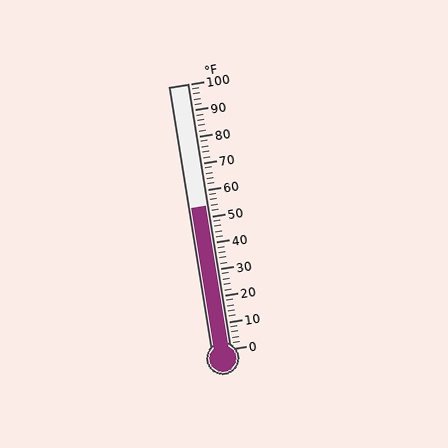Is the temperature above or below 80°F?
The temperature is below 80°F.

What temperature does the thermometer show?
The thermometer shows approximately 54°F.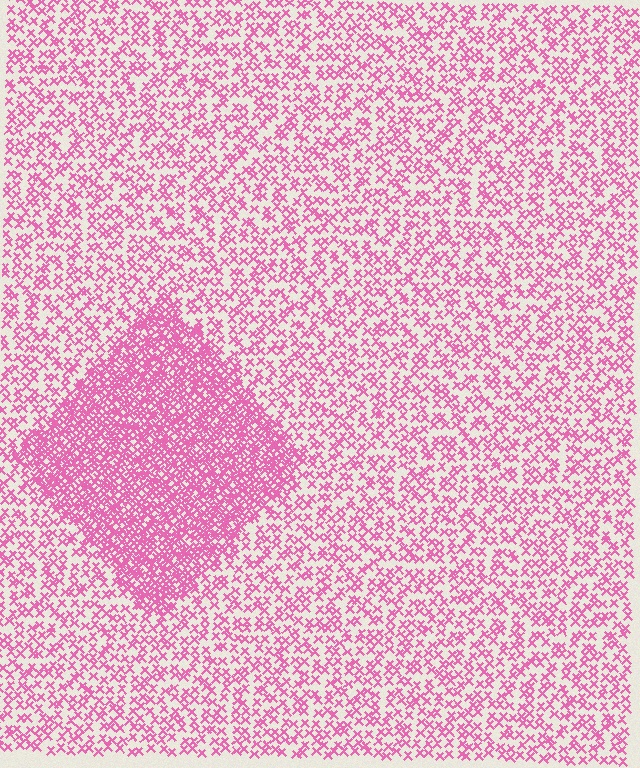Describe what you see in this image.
The image contains small pink elements arranged at two different densities. A diamond-shaped region is visible where the elements are more densely packed than the surrounding area.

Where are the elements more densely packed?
The elements are more densely packed inside the diamond boundary.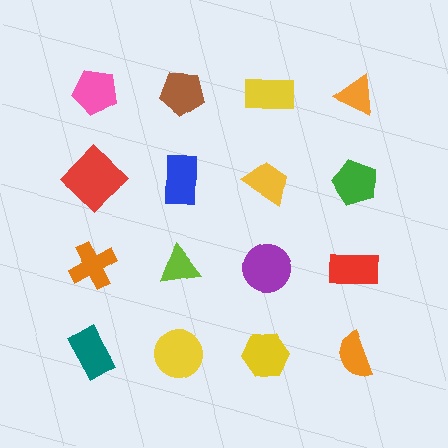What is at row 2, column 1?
A red diamond.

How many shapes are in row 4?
4 shapes.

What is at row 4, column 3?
A yellow hexagon.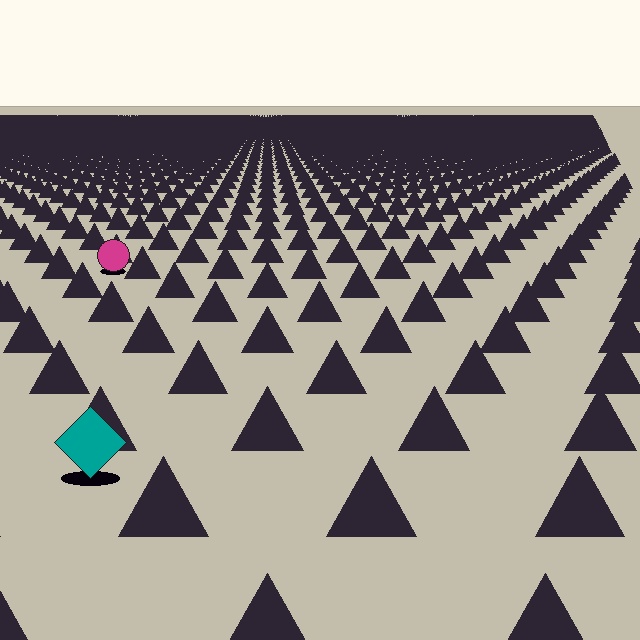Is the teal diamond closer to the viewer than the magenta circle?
Yes. The teal diamond is closer — you can tell from the texture gradient: the ground texture is coarser near it.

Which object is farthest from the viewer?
The magenta circle is farthest from the viewer. It appears smaller and the ground texture around it is denser.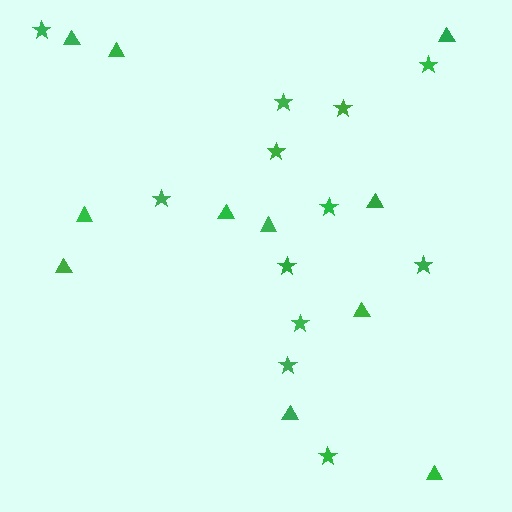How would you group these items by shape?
There are 2 groups: one group of stars (12) and one group of triangles (11).